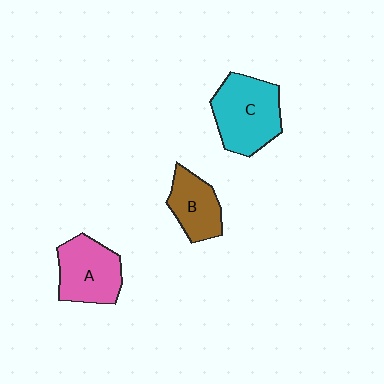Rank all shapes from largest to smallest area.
From largest to smallest: C (cyan), A (pink), B (brown).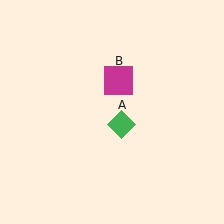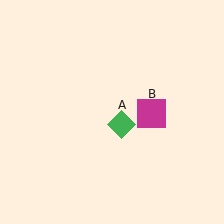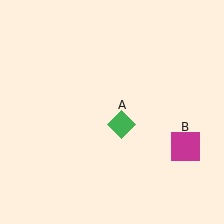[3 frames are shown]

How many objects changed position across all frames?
1 object changed position: magenta square (object B).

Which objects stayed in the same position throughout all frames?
Green diamond (object A) remained stationary.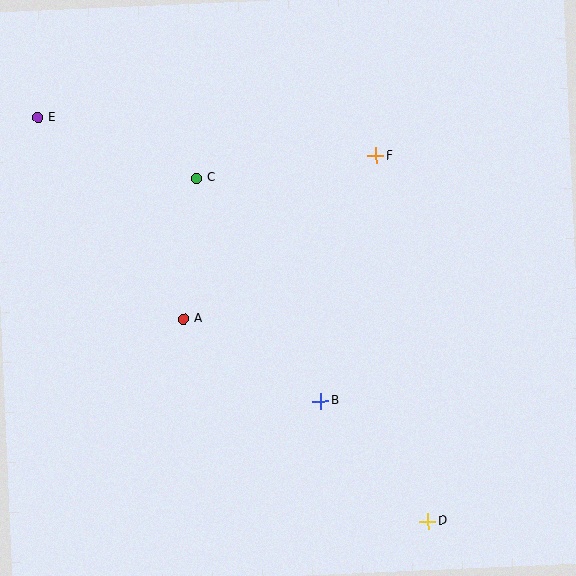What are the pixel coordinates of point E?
Point E is at (38, 117).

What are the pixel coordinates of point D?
Point D is at (428, 521).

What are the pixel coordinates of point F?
Point F is at (376, 156).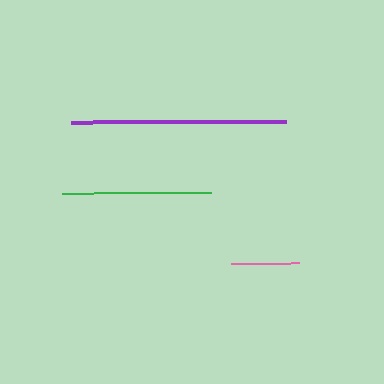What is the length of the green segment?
The green segment is approximately 149 pixels long.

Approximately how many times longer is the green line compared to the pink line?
The green line is approximately 2.2 times the length of the pink line.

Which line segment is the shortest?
The pink line is the shortest at approximately 67 pixels.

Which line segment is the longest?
The purple line is the longest at approximately 216 pixels.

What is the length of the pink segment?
The pink segment is approximately 67 pixels long.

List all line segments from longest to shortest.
From longest to shortest: purple, green, pink.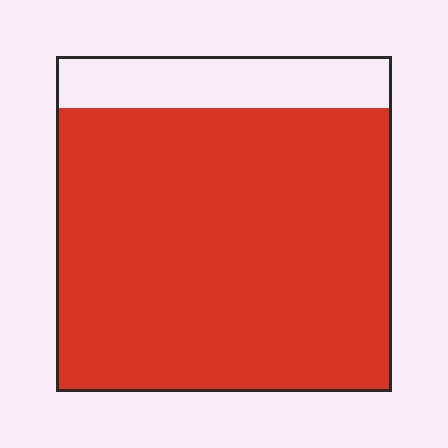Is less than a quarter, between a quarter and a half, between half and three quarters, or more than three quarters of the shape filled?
More than three quarters.